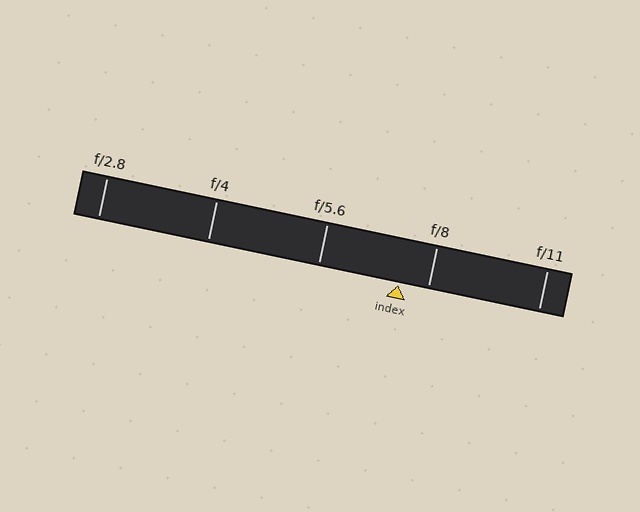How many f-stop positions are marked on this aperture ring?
There are 5 f-stop positions marked.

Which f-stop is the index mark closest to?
The index mark is closest to f/8.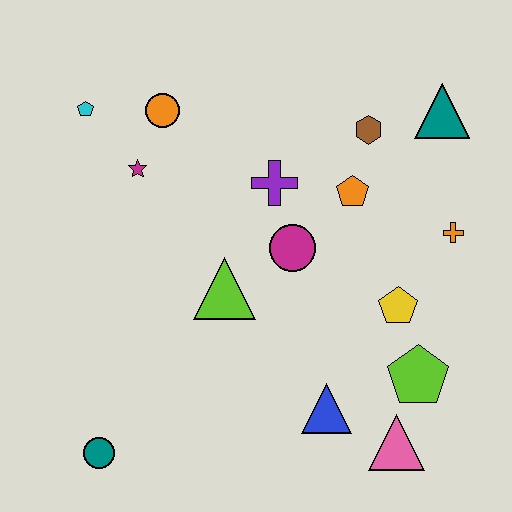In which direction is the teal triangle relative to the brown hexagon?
The teal triangle is to the right of the brown hexagon.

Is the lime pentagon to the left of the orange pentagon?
No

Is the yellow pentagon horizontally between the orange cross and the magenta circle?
Yes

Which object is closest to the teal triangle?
The brown hexagon is closest to the teal triangle.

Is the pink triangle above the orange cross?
No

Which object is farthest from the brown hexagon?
The teal circle is farthest from the brown hexagon.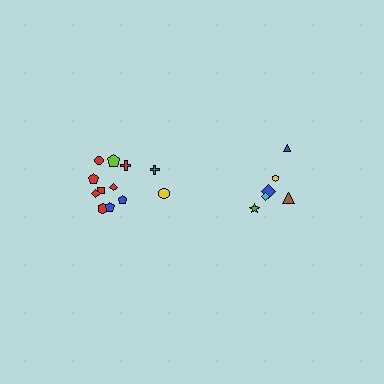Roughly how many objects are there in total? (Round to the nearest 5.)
Roughly 20 objects in total.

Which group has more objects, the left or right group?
The left group.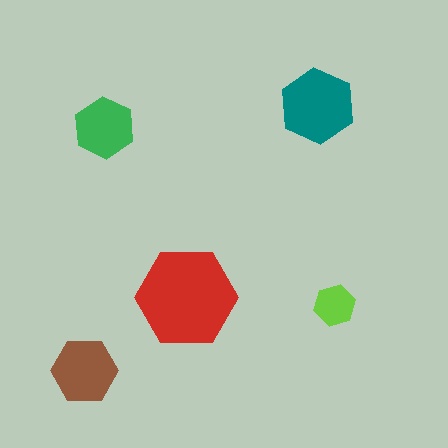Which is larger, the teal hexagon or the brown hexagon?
The teal one.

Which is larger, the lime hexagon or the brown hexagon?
The brown one.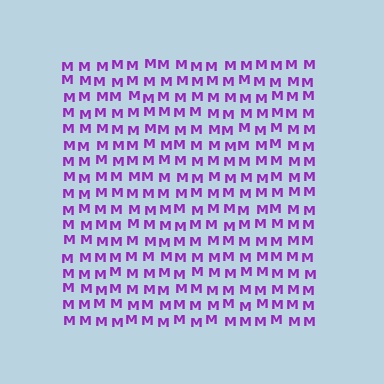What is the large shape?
The large shape is a square.